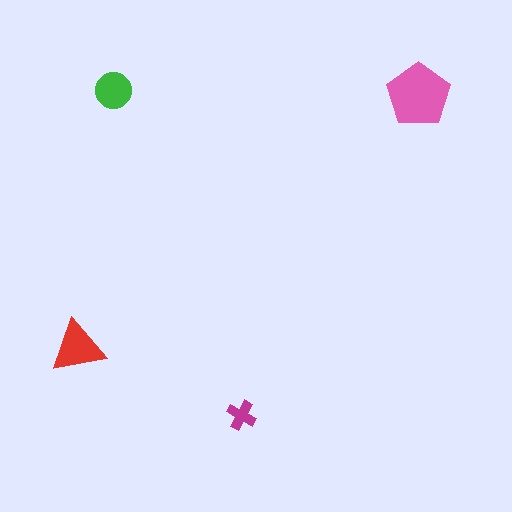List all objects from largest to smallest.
The pink pentagon, the red triangle, the green circle, the magenta cross.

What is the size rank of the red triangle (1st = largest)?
2nd.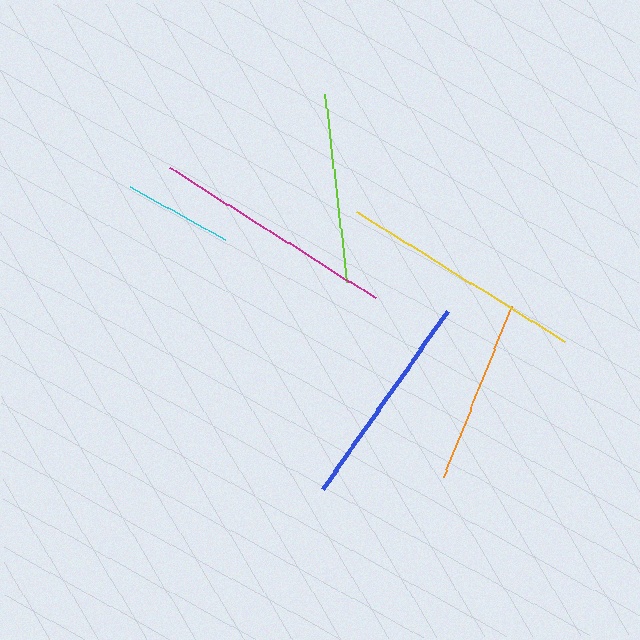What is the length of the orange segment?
The orange segment is approximately 185 pixels long.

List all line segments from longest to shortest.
From longest to shortest: yellow, magenta, blue, lime, orange, cyan.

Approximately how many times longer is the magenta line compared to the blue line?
The magenta line is approximately 1.1 times the length of the blue line.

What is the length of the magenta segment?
The magenta segment is approximately 243 pixels long.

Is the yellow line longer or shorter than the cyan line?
The yellow line is longer than the cyan line.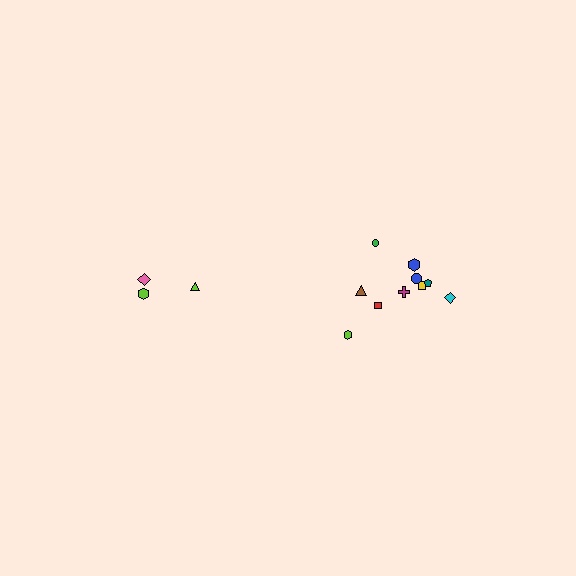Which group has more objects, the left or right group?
The right group.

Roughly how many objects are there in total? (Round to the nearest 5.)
Roughly 15 objects in total.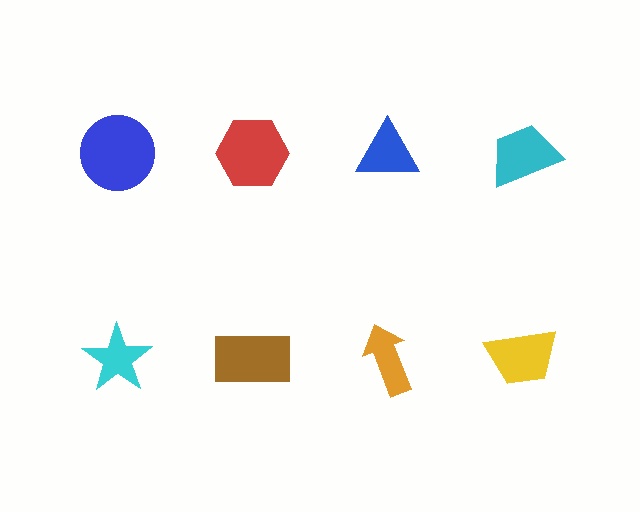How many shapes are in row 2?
4 shapes.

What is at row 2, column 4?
A yellow trapezoid.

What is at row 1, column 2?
A red hexagon.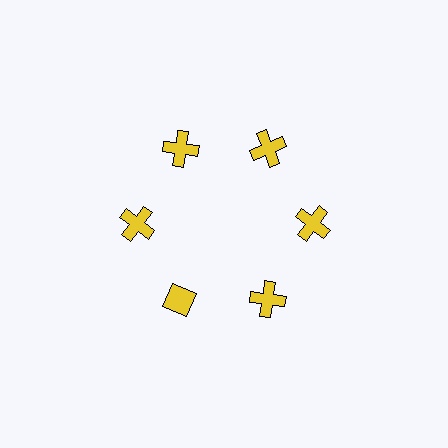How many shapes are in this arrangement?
There are 6 shapes arranged in a ring pattern.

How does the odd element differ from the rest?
It has a different shape: diamond instead of cross.